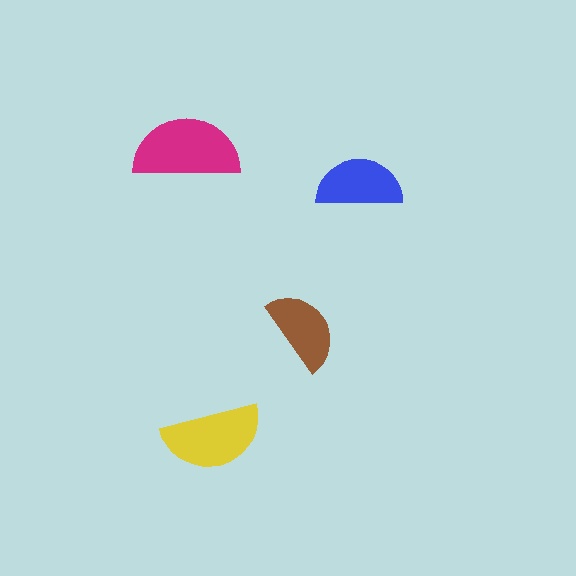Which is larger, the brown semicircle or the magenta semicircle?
The magenta one.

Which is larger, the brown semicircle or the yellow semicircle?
The yellow one.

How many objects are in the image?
There are 4 objects in the image.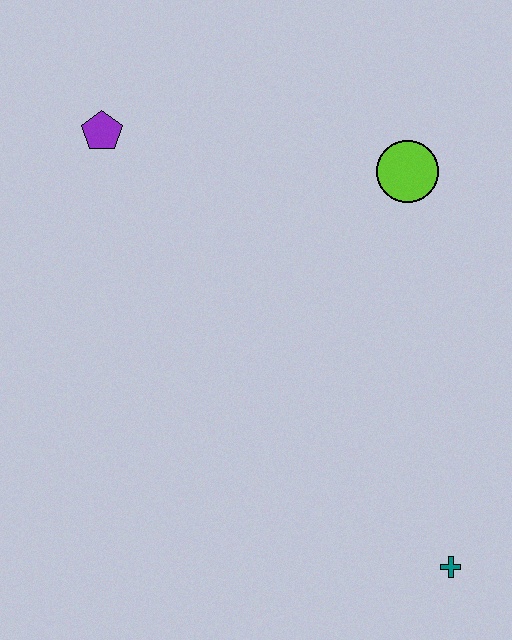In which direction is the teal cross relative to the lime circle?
The teal cross is below the lime circle.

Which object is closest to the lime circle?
The purple pentagon is closest to the lime circle.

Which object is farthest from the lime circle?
The teal cross is farthest from the lime circle.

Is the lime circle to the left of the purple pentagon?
No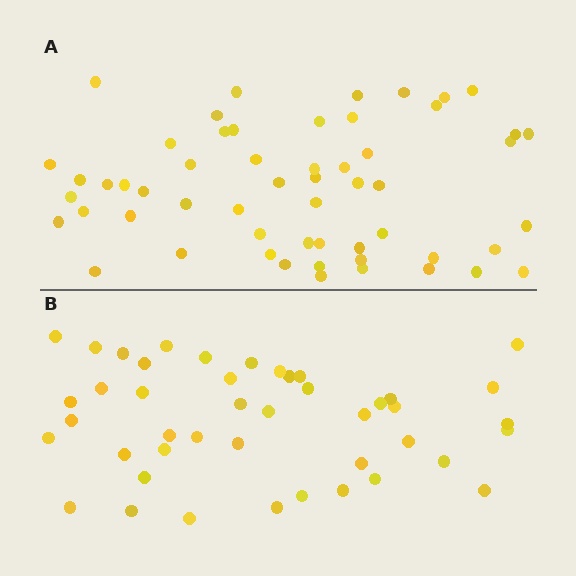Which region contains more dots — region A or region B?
Region A (the top region) has more dots.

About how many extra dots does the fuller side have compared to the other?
Region A has roughly 12 or so more dots than region B.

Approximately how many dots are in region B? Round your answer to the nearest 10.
About 40 dots. (The exact count is 44, which rounds to 40.)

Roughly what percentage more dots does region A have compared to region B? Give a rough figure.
About 25% more.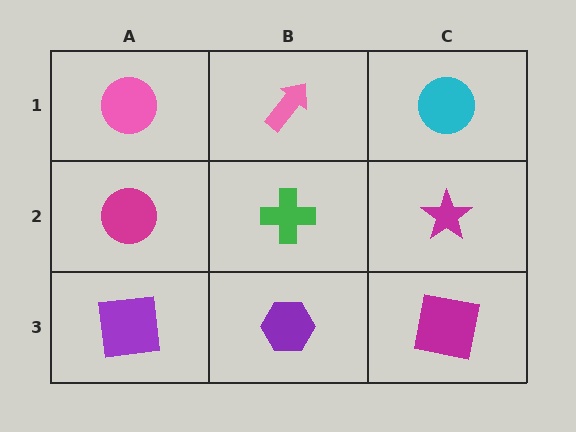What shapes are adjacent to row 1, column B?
A green cross (row 2, column B), a pink circle (row 1, column A), a cyan circle (row 1, column C).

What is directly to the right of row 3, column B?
A magenta square.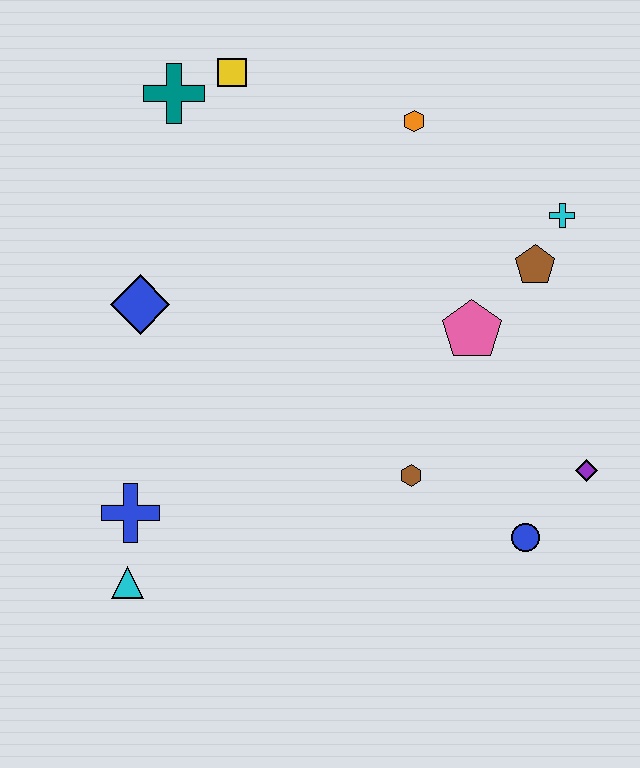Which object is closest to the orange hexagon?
The cyan cross is closest to the orange hexagon.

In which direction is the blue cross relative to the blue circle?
The blue cross is to the left of the blue circle.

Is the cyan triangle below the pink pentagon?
Yes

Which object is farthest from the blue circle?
The teal cross is farthest from the blue circle.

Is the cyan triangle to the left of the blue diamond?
Yes